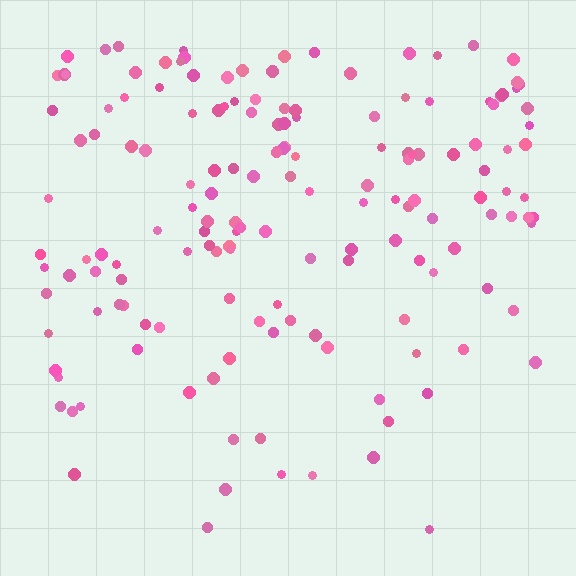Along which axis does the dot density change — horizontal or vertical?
Vertical.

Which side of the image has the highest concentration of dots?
The top.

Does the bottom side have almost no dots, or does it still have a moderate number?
Still a moderate number, just noticeably fewer than the top.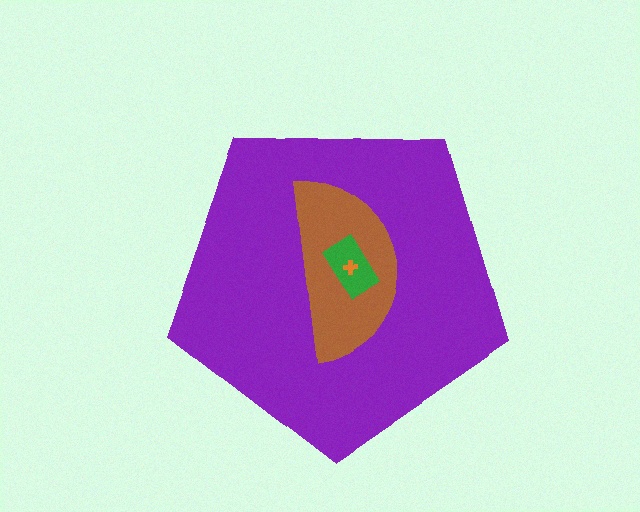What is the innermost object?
The orange cross.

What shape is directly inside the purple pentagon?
The brown semicircle.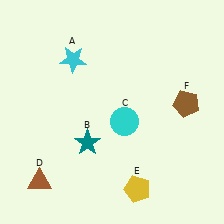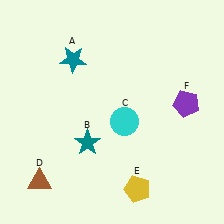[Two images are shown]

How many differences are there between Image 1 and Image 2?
There are 2 differences between the two images.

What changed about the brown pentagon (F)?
In Image 1, F is brown. In Image 2, it changed to purple.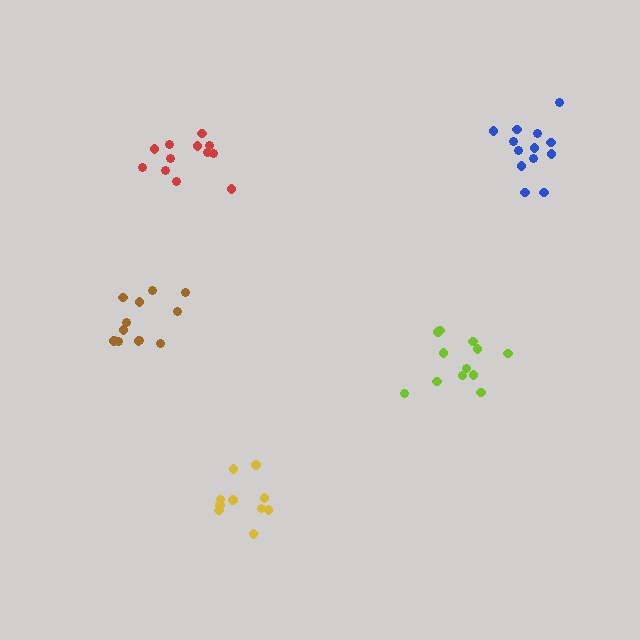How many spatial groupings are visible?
There are 5 spatial groupings.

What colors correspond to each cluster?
The clusters are colored: red, yellow, lime, brown, blue.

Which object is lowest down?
The yellow cluster is bottommost.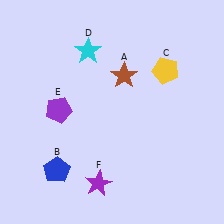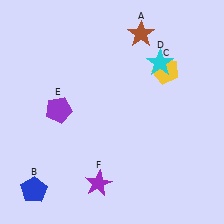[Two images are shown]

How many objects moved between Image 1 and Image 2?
3 objects moved between the two images.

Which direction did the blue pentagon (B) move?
The blue pentagon (B) moved left.